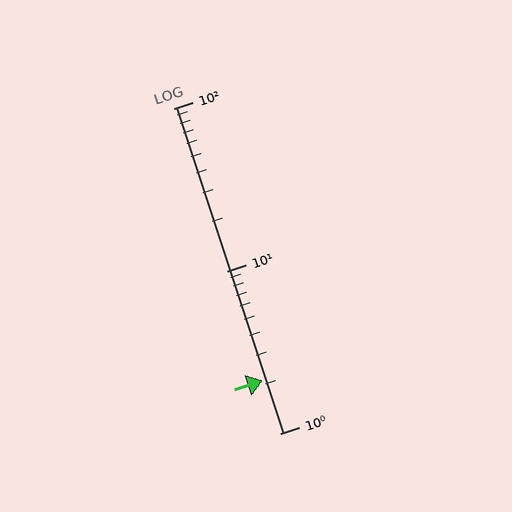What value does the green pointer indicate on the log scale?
The pointer indicates approximately 2.1.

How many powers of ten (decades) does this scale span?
The scale spans 2 decades, from 1 to 100.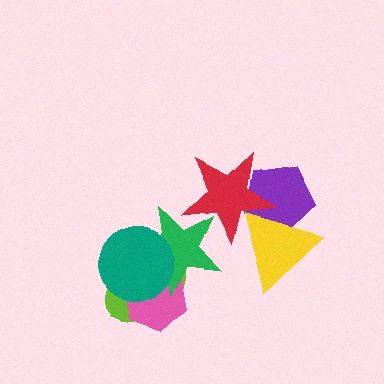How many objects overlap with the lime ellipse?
3 objects overlap with the lime ellipse.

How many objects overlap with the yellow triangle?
2 objects overlap with the yellow triangle.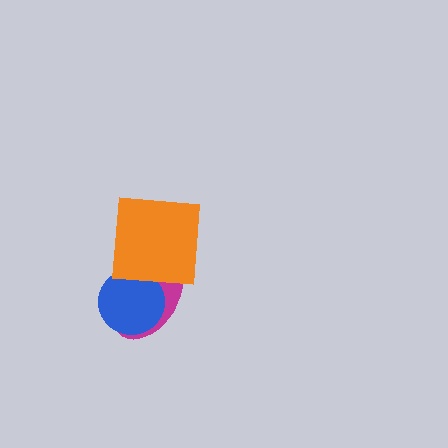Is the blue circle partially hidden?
Yes, it is partially covered by another shape.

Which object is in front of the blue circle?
The orange square is in front of the blue circle.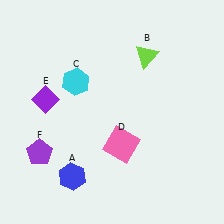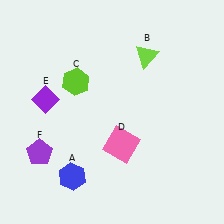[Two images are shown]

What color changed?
The hexagon (C) changed from cyan in Image 1 to lime in Image 2.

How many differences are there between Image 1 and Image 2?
There is 1 difference between the two images.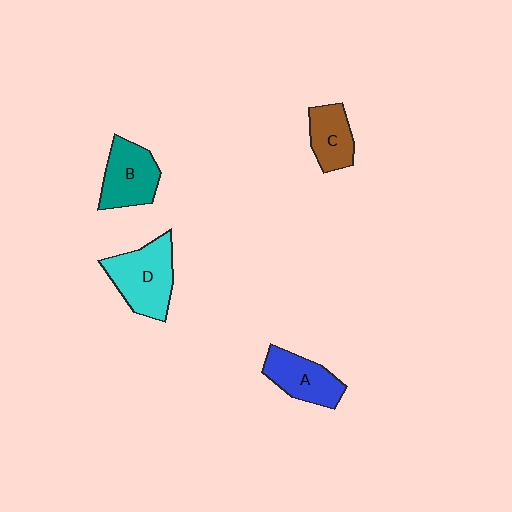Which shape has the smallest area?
Shape C (brown).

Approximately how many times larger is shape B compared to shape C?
Approximately 1.3 times.